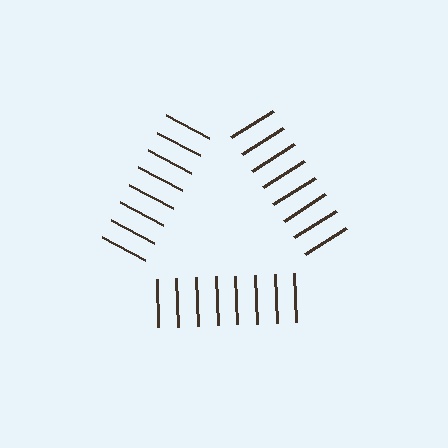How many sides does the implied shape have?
3 sides — the line-ends trace a triangle.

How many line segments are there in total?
24 — 8 along each of the 3 edges.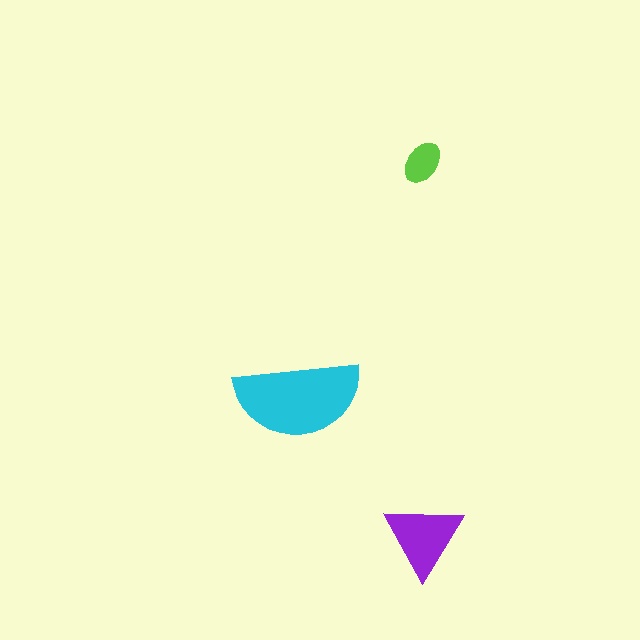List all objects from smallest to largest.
The lime ellipse, the purple triangle, the cyan semicircle.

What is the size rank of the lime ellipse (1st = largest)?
3rd.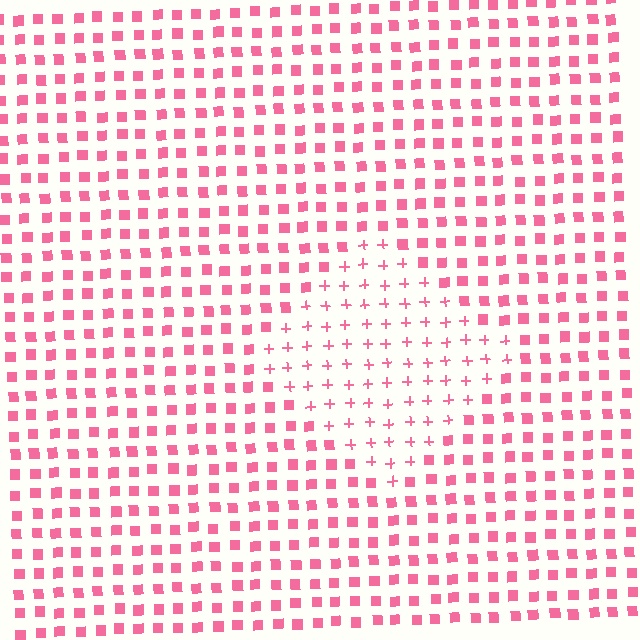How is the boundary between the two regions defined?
The boundary is defined by a change in element shape: plus signs inside vs. squares outside. All elements share the same color and spacing.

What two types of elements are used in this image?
The image uses plus signs inside the diamond region and squares outside it.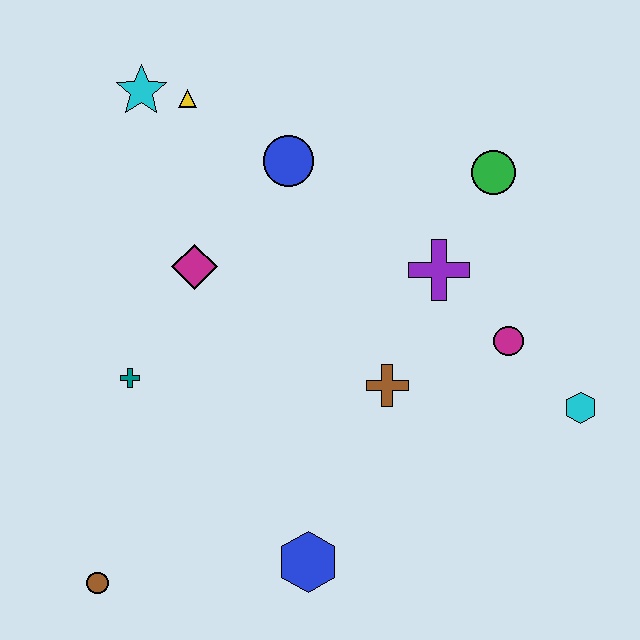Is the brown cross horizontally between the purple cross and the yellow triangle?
Yes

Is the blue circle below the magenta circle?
No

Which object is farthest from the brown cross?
The cyan star is farthest from the brown cross.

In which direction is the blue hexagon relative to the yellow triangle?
The blue hexagon is below the yellow triangle.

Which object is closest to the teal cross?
The magenta diamond is closest to the teal cross.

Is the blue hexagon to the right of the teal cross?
Yes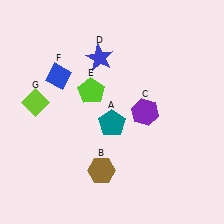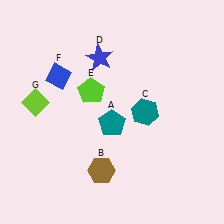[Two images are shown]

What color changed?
The hexagon (C) changed from purple in Image 1 to teal in Image 2.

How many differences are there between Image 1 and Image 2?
There is 1 difference between the two images.